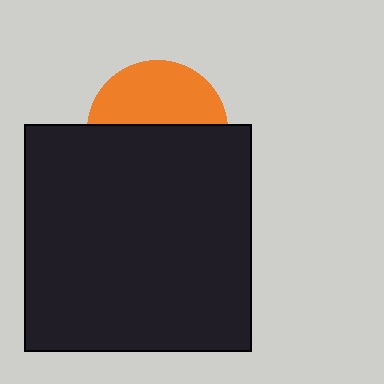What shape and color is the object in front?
The object in front is a black square.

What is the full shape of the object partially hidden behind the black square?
The partially hidden object is an orange circle.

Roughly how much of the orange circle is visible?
A small part of it is visible (roughly 44%).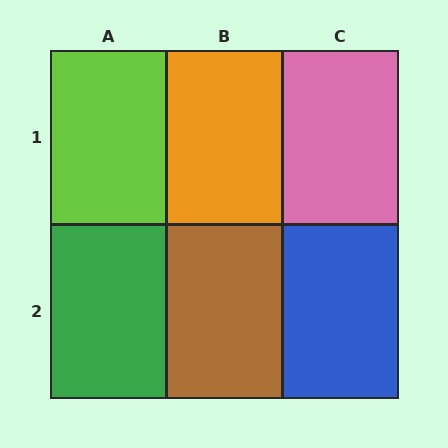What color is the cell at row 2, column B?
Brown.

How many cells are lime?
1 cell is lime.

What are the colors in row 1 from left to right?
Lime, orange, pink.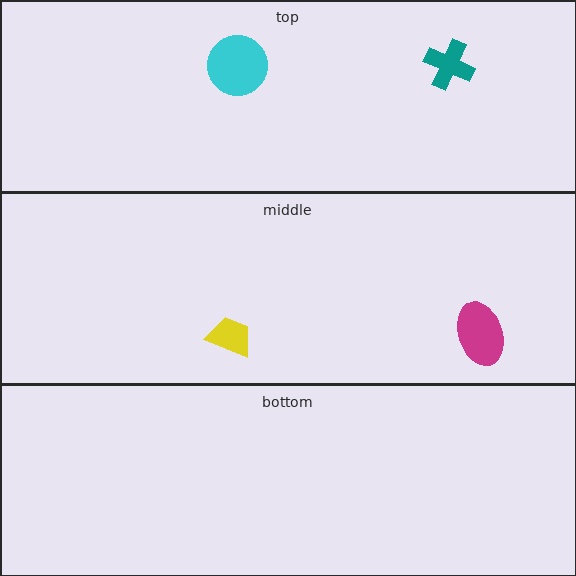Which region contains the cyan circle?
The top region.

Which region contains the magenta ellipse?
The middle region.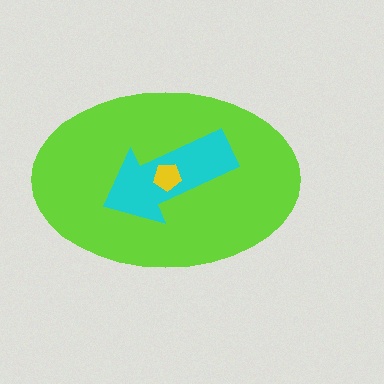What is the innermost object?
The yellow pentagon.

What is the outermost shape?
The lime ellipse.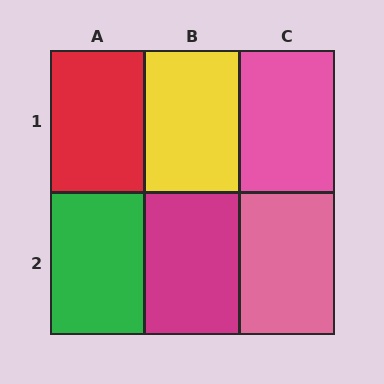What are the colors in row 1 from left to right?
Red, yellow, pink.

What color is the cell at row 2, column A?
Green.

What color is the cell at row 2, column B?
Magenta.